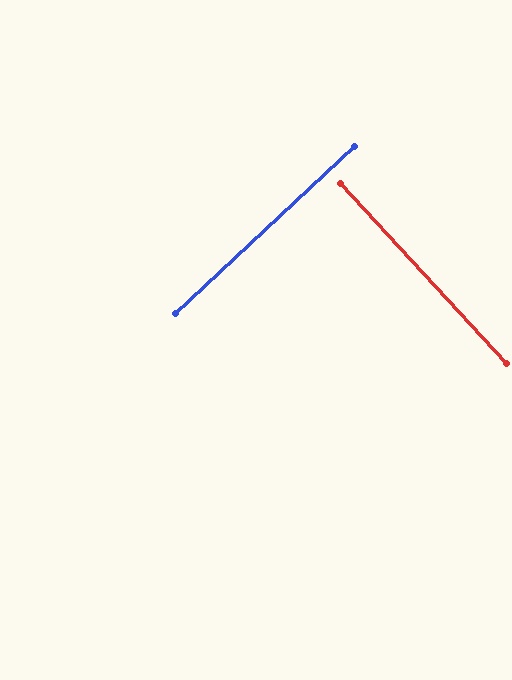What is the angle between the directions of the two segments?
Approximately 90 degrees.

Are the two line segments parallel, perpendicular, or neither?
Perpendicular — they meet at approximately 90°.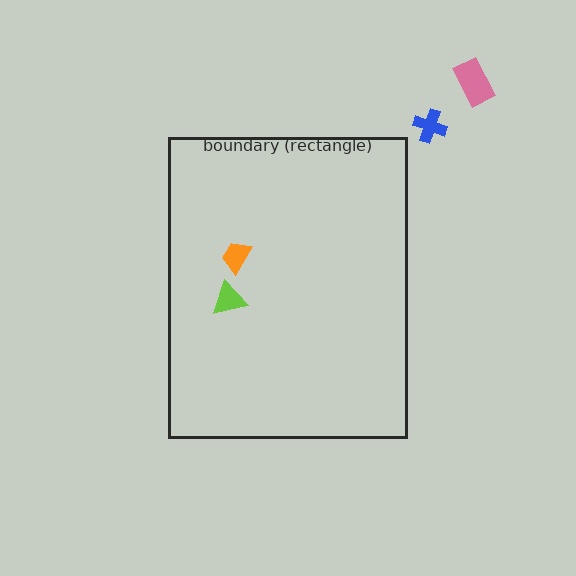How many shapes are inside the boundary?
2 inside, 2 outside.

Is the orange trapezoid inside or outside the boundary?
Inside.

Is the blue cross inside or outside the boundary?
Outside.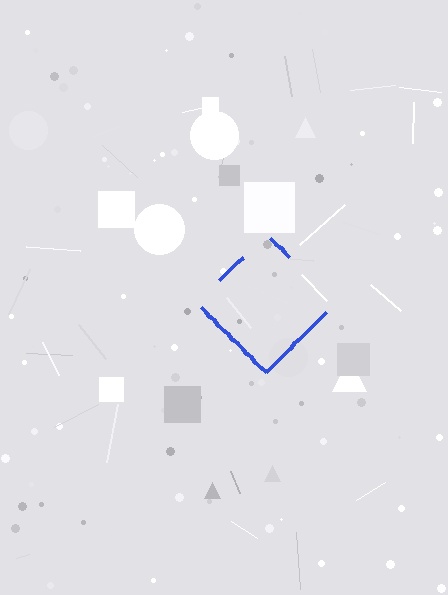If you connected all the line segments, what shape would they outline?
They would outline a diamond.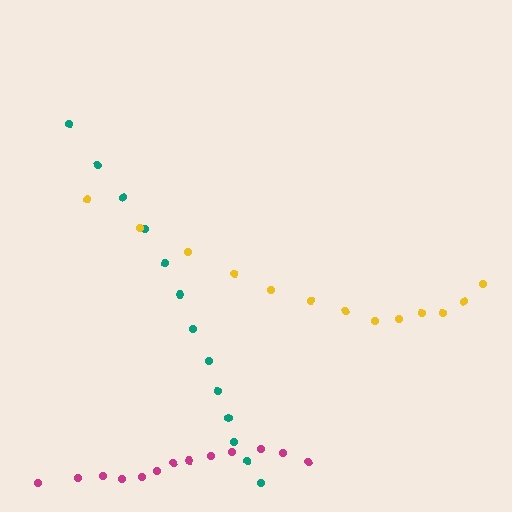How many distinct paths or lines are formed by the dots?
There are 3 distinct paths.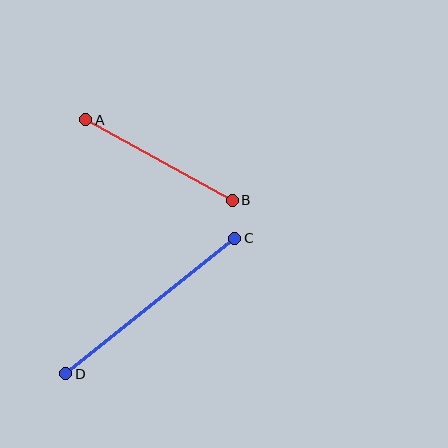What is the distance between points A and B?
The distance is approximately 167 pixels.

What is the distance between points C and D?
The distance is approximately 217 pixels.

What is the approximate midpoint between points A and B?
The midpoint is at approximately (159, 160) pixels.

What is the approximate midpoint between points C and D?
The midpoint is at approximately (150, 306) pixels.